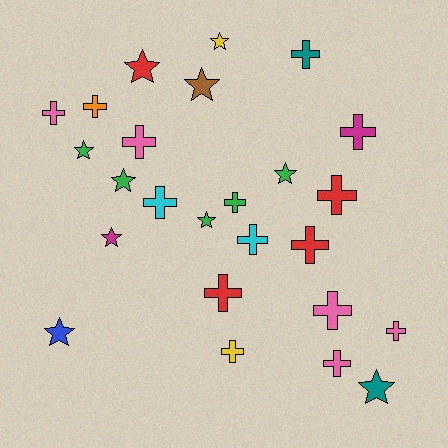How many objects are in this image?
There are 25 objects.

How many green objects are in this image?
There are 5 green objects.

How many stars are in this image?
There are 10 stars.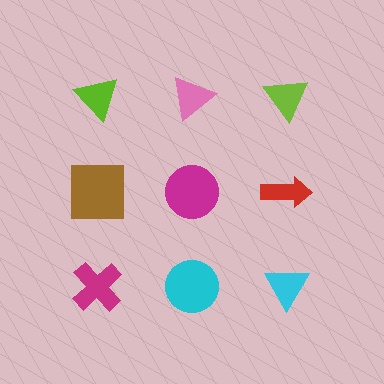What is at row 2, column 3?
A red arrow.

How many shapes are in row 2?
3 shapes.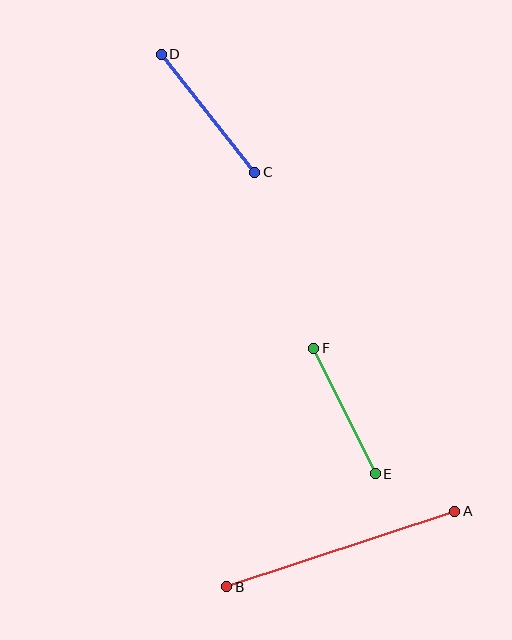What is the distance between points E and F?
The distance is approximately 140 pixels.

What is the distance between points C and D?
The distance is approximately 151 pixels.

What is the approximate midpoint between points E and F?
The midpoint is at approximately (344, 411) pixels.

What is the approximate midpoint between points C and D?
The midpoint is at approximately (208, 113) pixels.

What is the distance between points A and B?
The distance is approximately 240 pixels.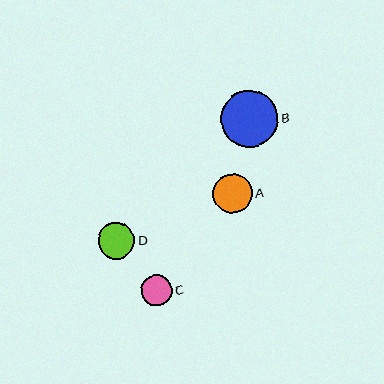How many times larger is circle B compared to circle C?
Circle B is approximately 1.8 times the size of circle C.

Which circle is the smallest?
Circle C is the smallest with a size of approximately 31 pixels.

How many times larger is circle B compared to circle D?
Circle B is approximately 1.6 times the size of circle D.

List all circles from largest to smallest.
From largest to smallest: B, A, D, C.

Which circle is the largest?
Circle B is the largest with a size of approximately 57 pixels.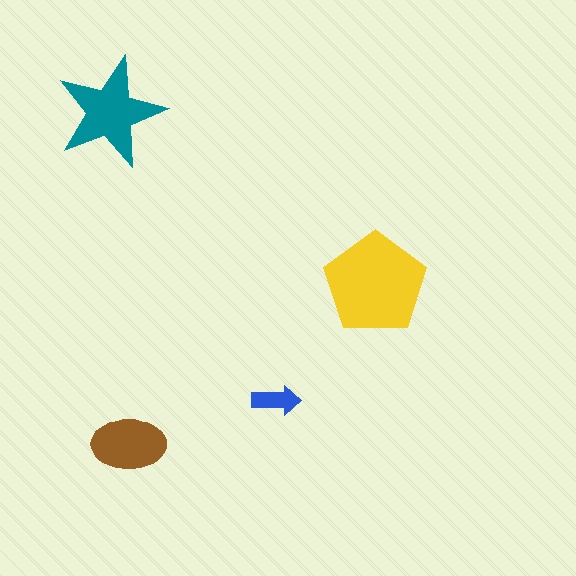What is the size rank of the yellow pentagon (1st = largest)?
1st.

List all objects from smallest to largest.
The blue arrow, the brown ellipse, the teal star, the yellow pentagon.